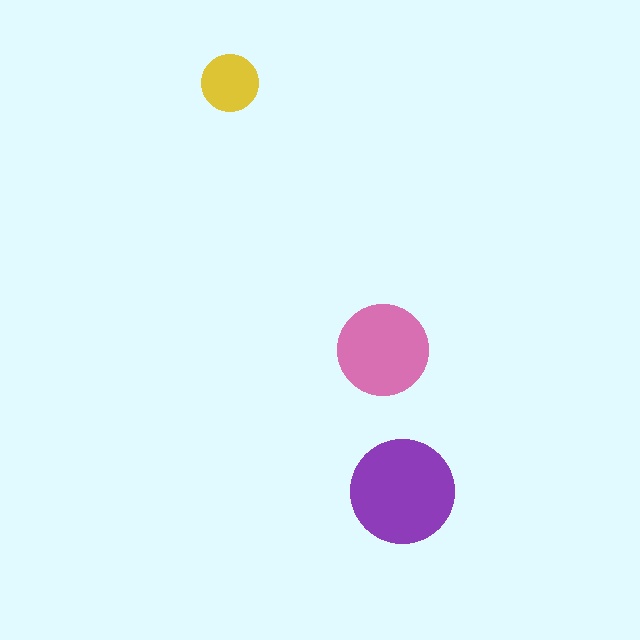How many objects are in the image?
There are 3 objects in the image.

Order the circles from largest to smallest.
the purple one, the pink one, the yellow one.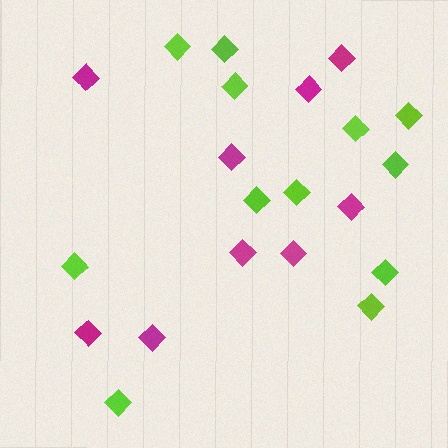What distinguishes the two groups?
There are 2 groups: one group of lime diamonds (12) and one group of magenta diamonds (9).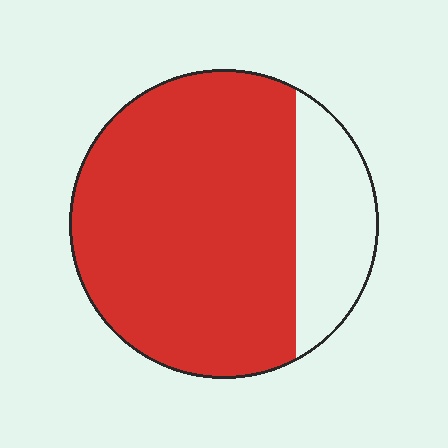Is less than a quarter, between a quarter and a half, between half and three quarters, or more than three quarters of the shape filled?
More than three quarters.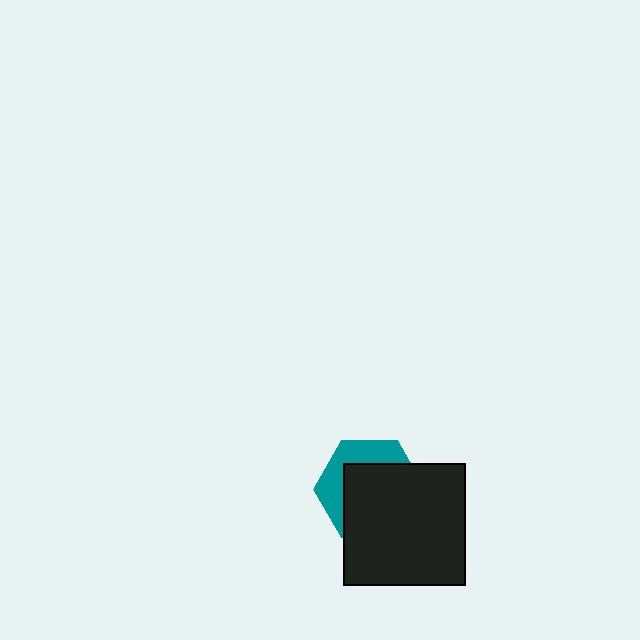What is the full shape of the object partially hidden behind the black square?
The partially hidden object is a teal hexagon.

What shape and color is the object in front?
The object in front is a black square.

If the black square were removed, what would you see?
You would see the complete teal hexagon.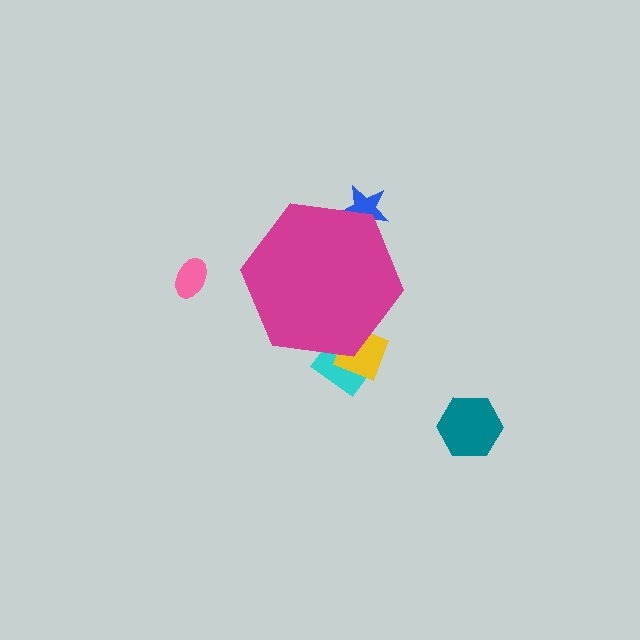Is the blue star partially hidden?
Yes, the blue star is partially hidden behind the magenta hexagon.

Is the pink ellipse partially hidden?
No, the pink ellipse is fully visible.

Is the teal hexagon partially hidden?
No, the teal hexagon is fully visible.